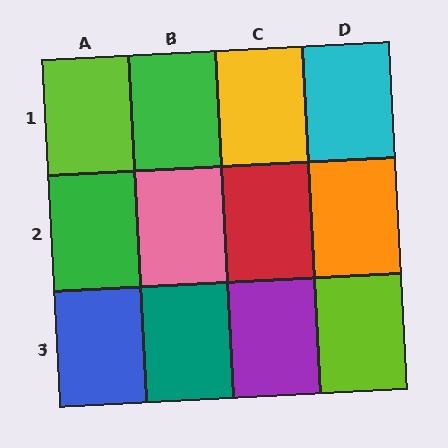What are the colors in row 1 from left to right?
Lime, green, yellow, cyan.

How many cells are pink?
1 cell is pink.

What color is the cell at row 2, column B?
Pink.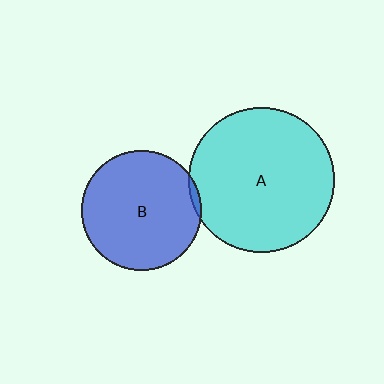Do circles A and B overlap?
Yes.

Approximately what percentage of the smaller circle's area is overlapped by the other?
Approximately 5%.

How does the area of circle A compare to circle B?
Approximately 1.4 times.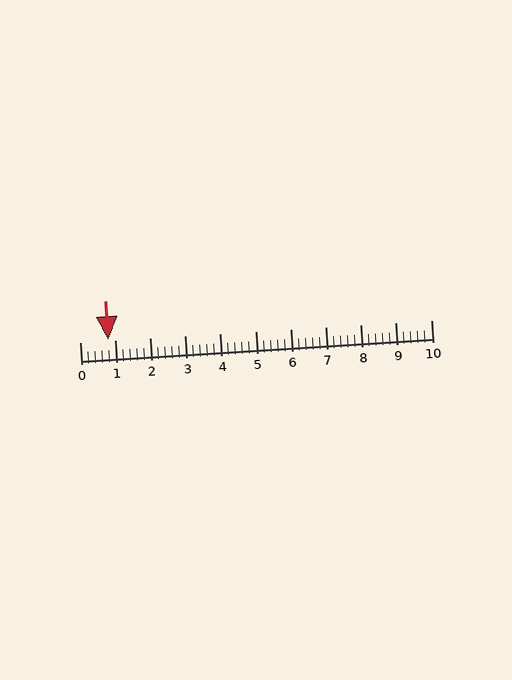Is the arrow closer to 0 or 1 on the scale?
The arrow is closer to 1.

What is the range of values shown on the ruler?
The ruler shows values from 0 to 10.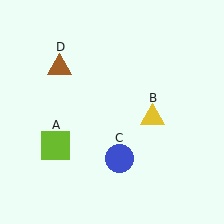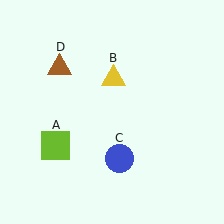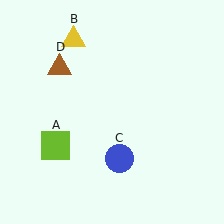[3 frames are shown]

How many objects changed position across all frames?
1 object changed position: yellow triangle (object B).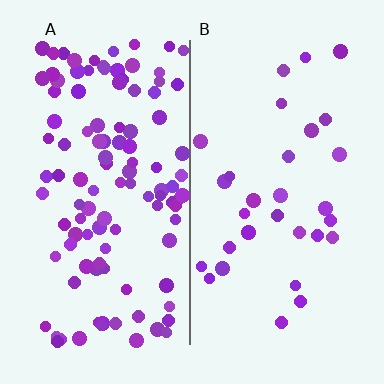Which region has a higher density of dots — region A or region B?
A (the left).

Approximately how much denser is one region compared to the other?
Approximately 3.6× — region A over region B.